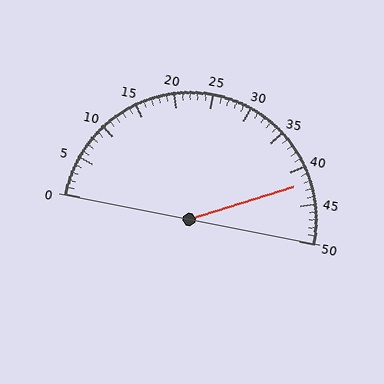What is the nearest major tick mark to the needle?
The nearest major tick mark is 40.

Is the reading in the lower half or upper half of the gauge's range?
The reading is in the upper half of the range (0 to 50).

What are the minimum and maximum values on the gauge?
The gauge ranges from 0 to 50.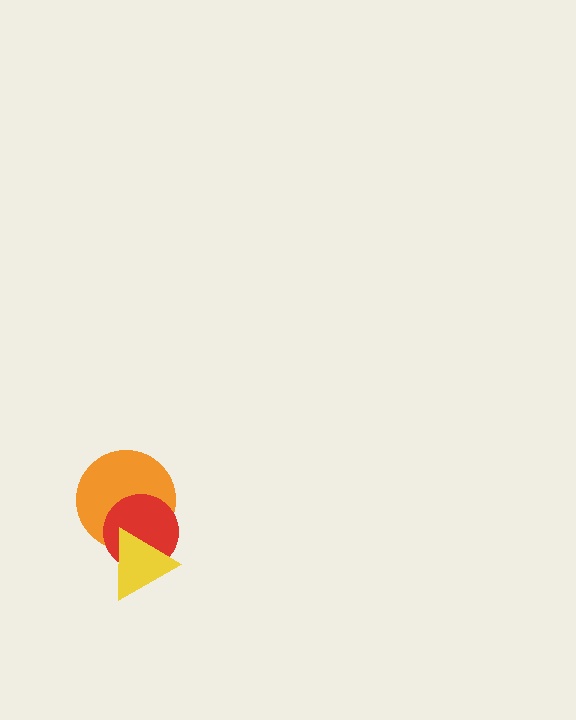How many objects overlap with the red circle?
2 objects overlap with the red circle.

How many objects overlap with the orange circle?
2 objects overlap with the orange circle.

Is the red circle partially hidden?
Yes, it is partially covered by another shape.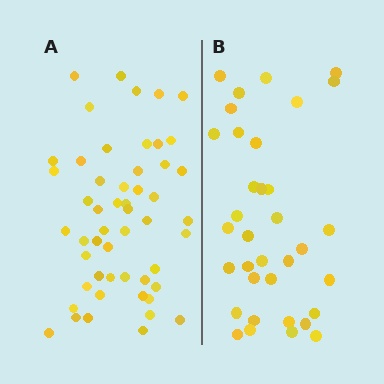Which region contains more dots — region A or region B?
Region A (the left region) has more dots.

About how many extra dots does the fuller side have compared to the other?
Region A has approximately 15 more dots than region B.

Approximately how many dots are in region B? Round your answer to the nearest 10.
About 40 dots. (The exact count is 35, which rounds to 40.)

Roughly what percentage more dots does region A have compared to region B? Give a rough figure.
About 50% more.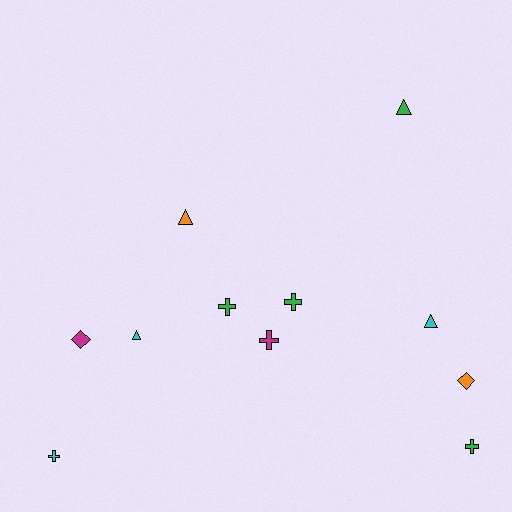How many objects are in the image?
There are 11 objects.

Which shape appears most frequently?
Cross, with 5 objects.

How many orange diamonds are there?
There is 1 orange diamond.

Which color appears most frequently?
Green, with 4 objects.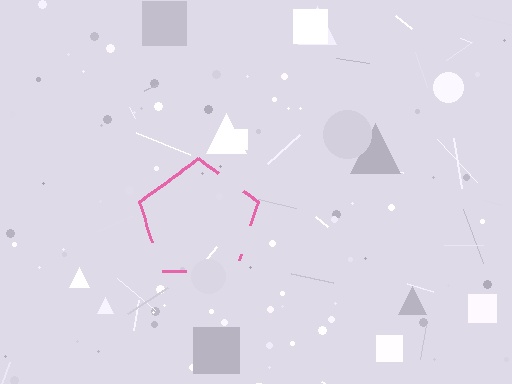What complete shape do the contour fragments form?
The contour fragments form a pentagon.